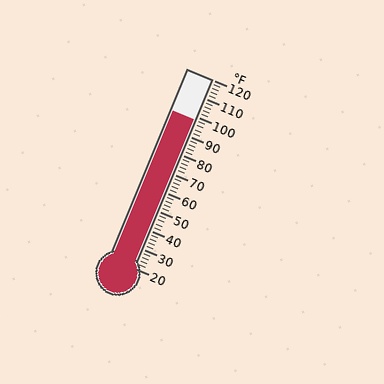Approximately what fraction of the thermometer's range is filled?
The thermometer is filled to approximately 80% of its range.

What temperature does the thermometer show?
The thermometer shows approximately 98°F.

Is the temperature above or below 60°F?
The temperature is above 60°F.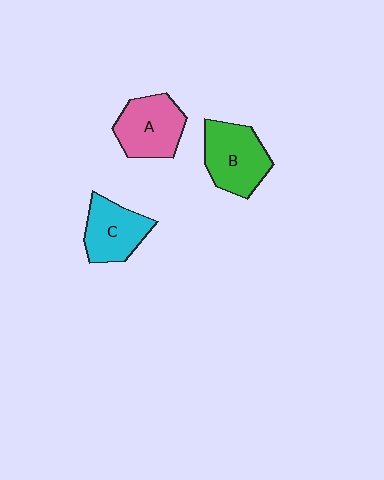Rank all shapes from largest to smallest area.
From largest to smallest: B (green), A (pink), C (cyan).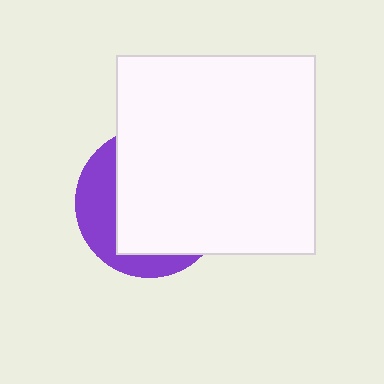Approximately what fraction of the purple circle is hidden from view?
Roughly 70% of the purple circle is hidden behind the white square.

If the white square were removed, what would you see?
You would see the complete purple circle.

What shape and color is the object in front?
The object in front is a white square.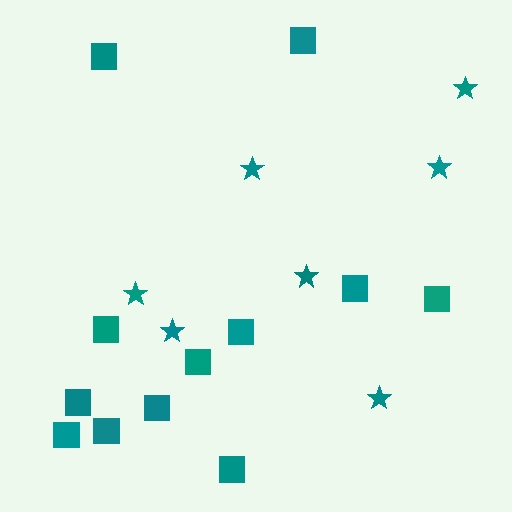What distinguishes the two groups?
There are 2 groups: one group of squares (12) and one group of stars (7).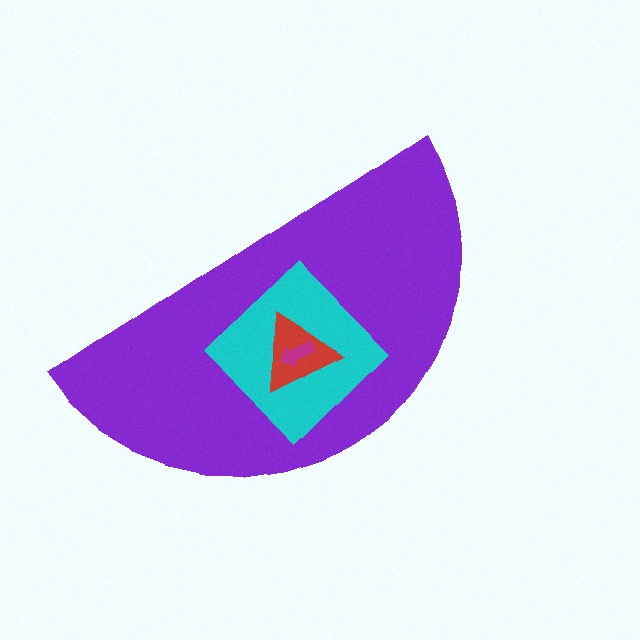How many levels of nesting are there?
4.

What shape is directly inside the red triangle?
The magenta arrow.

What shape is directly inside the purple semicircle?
The cyan diamond.